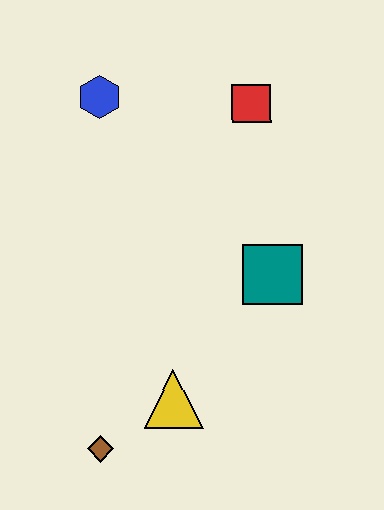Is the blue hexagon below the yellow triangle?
No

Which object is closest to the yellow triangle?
The brown diamond is closest to the yellow triangle.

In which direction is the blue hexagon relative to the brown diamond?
The blue hexagon is above the brown diamond.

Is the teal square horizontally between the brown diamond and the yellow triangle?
No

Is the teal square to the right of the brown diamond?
Yes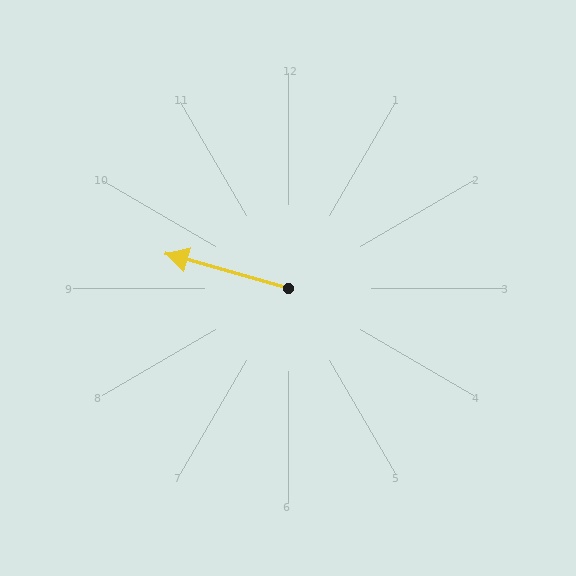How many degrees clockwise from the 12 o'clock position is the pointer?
Approximately 286 degrees.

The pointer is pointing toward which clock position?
Roughly 10 o'clock.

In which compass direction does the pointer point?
West.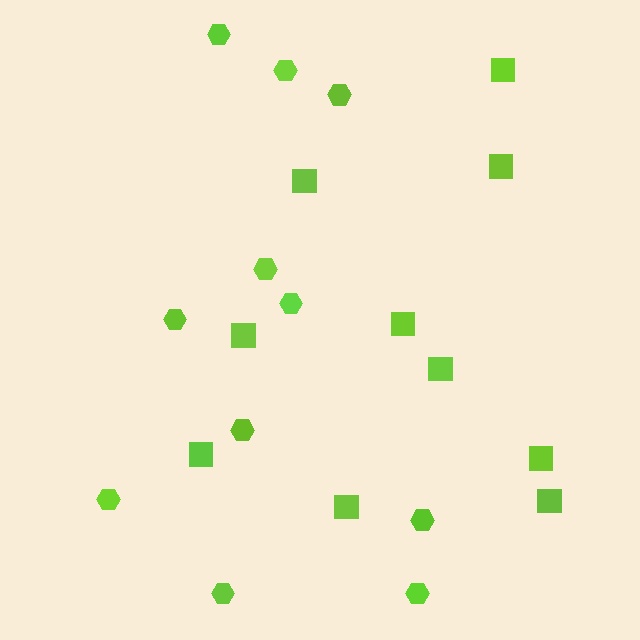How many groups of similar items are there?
There are 2 groups: one group of squares (10) and one group of hexagons (11).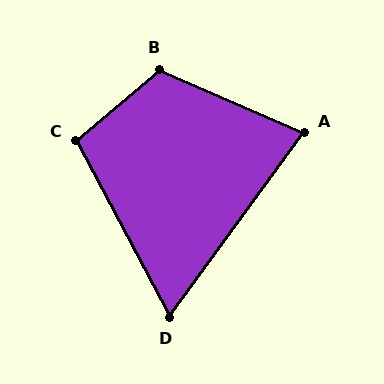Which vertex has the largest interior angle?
B, at approximately 116 degrees.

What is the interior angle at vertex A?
Approximately 77 degrees (acute).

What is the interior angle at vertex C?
Approximately 103 degrees (obtuse).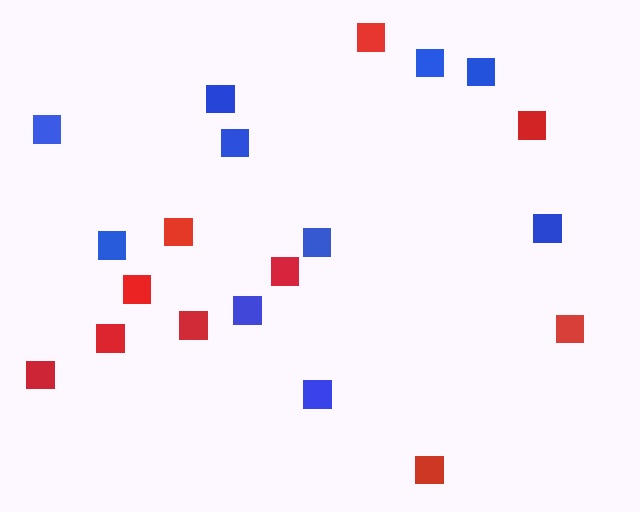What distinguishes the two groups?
There are 2 groups: one group of red squares (10) and one group of blue squares (10).